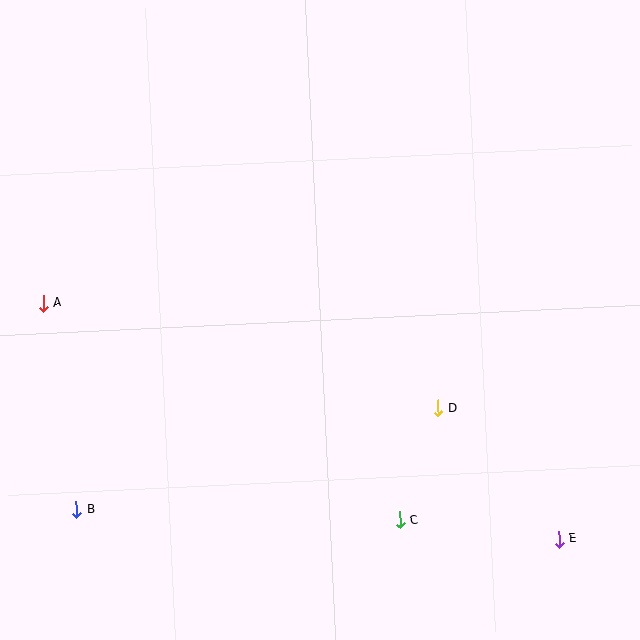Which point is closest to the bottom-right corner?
Point E is closest to the bottom-right corner.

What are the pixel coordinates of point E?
Point E is at (559, 539).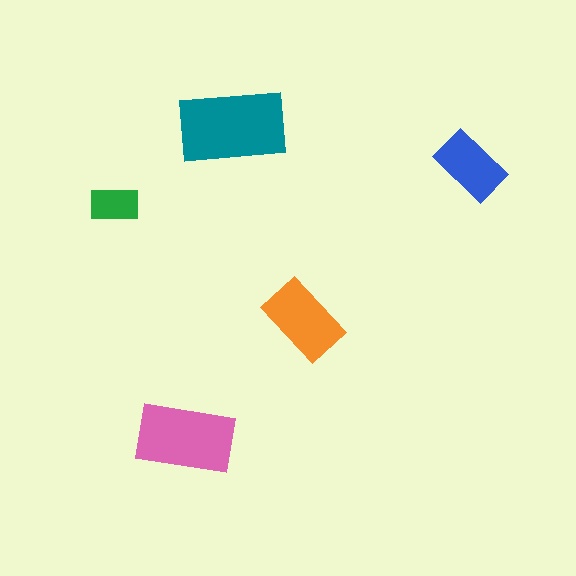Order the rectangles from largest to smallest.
the teal one, the pink one, the orange one, the blue one, the green one.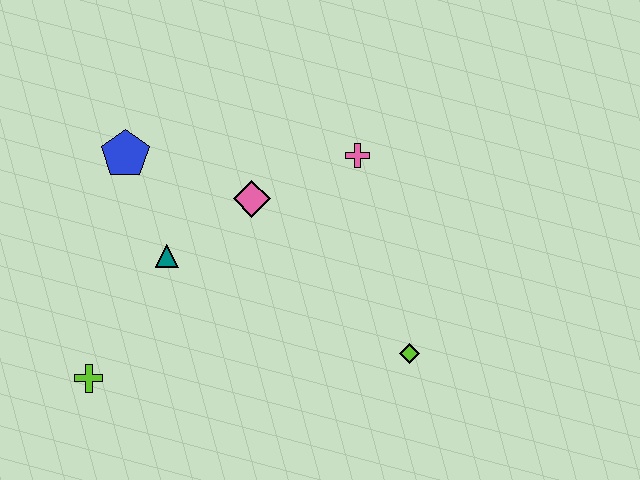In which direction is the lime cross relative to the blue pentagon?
The lime cross is below the blue pentagon.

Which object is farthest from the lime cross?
The pink cross is farthest from the lime cross.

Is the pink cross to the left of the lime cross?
No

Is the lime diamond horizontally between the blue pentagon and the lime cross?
No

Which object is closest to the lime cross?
The teal triangle is closest to the lime cross.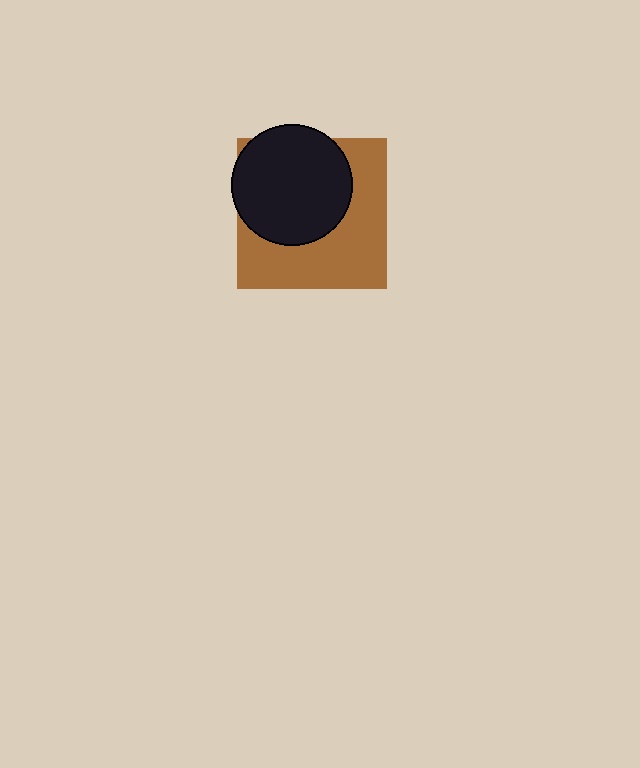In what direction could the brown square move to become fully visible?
The brown square could move toward the lower-right. That would shift it out from behind the black circle entirely.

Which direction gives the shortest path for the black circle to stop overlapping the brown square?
Moving toward the upper-left gives the shortest separation.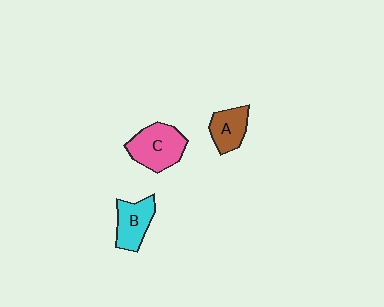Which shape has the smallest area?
Shape A (brown).